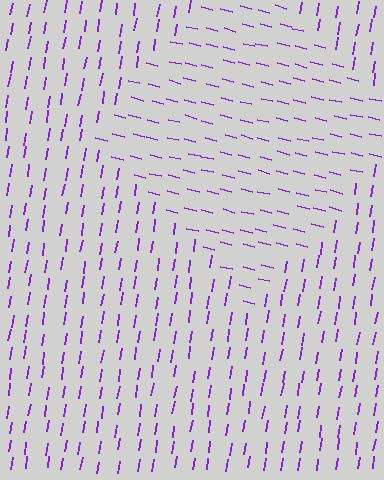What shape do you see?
I see a diamond.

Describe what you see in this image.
The image is filled with small purple line segments. A diamond region in the image has lines oriented differently from the surrounding lines, creating a visible texture boundary.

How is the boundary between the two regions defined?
The boundary is defined purely by a change in line orientation (approximately 85 degrees difference). All lines are the same color and thickness.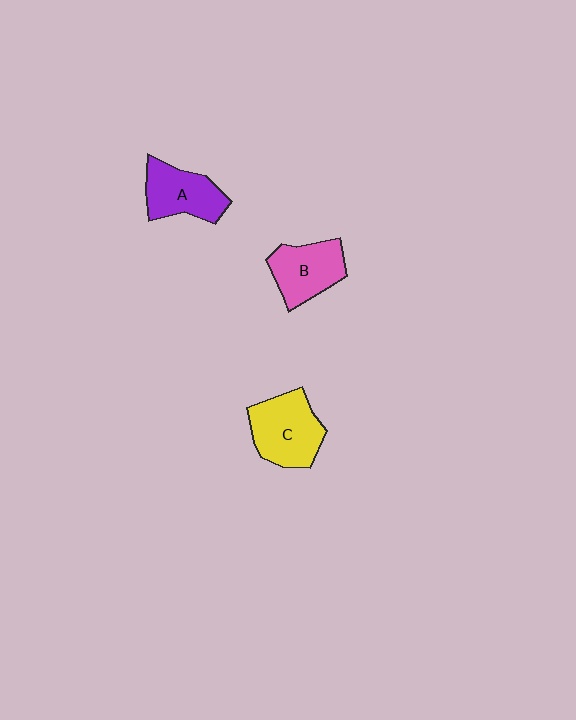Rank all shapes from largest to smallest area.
From largest to smallest: C (yellow), B (pink), A (purple).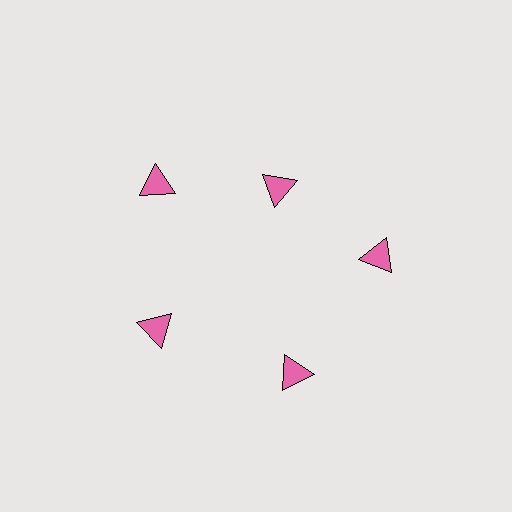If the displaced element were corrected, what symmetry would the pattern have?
It would have 5-fold rotational symmetry — the pattern would map onto itself every 72 degrees.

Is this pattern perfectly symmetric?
No. The 5 pink triangles are arranged in a ring, but one element near the 1 o'clock position is pulled inward toward the center, breaking the 5-fold rotational symmetry.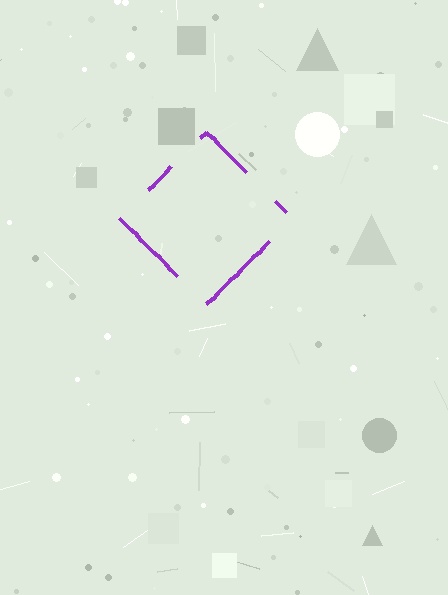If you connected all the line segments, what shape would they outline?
They would outline a diamond.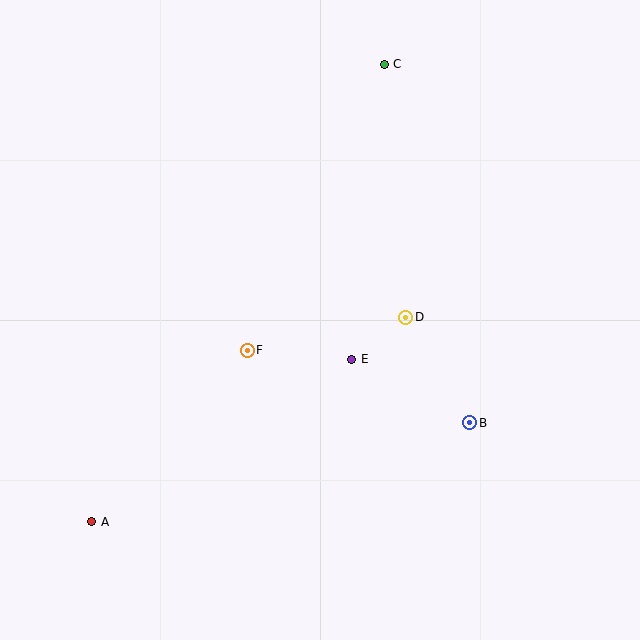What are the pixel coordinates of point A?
Point A is at (92, 522).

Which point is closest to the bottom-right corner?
Point B is closest to the bottom-right corner.